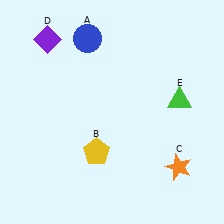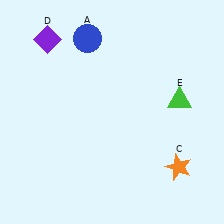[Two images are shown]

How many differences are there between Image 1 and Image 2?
There is 1 difference between the two images.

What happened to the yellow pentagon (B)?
The yellow pentagon (B) was removed in Image 2. It was in the bottom-left area of Image 1.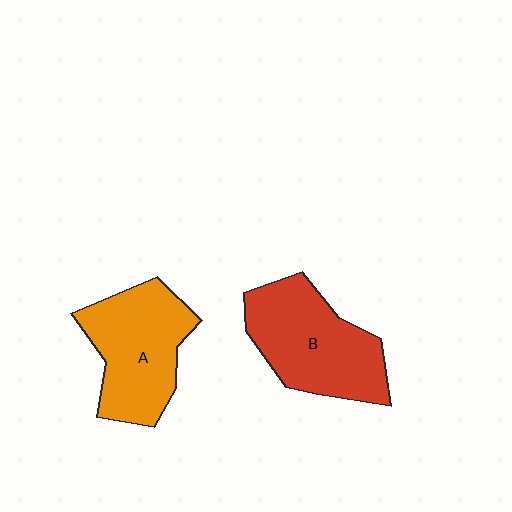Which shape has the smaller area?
Shape A (orange).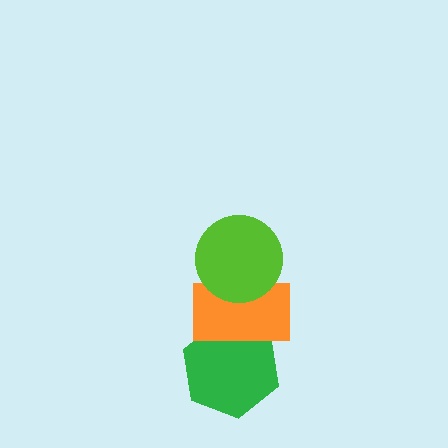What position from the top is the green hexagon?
The green hexagon is 3rd from the top.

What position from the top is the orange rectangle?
The orange rectangle is 2nd from the top.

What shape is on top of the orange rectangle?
The lime circle is on top of the orange rectangle.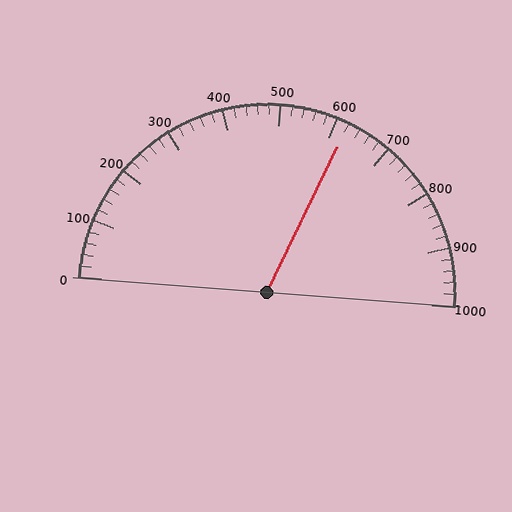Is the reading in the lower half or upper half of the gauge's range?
The reading is in the upper half of the range (0 to 1000).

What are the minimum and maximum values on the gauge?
The gauge ranges from 0 to 1000.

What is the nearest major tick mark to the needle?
The nearest major tick mark is 600.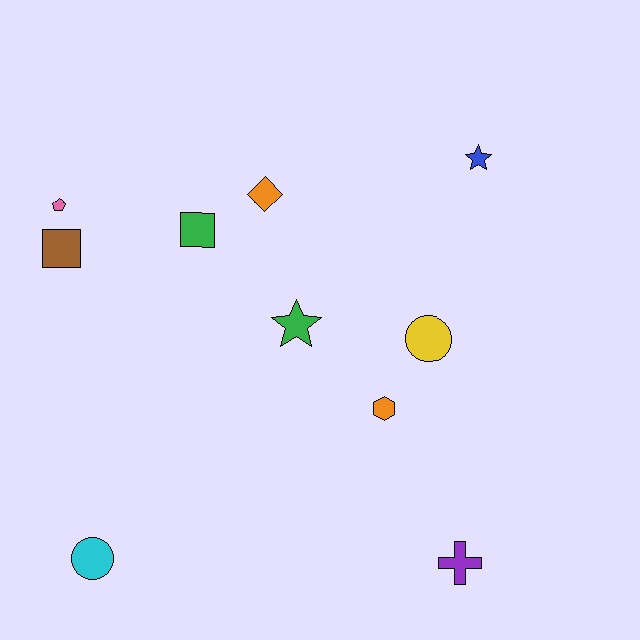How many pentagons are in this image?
There is 1 pentagon.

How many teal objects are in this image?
There are no teal objects.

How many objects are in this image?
There are 10 objects.